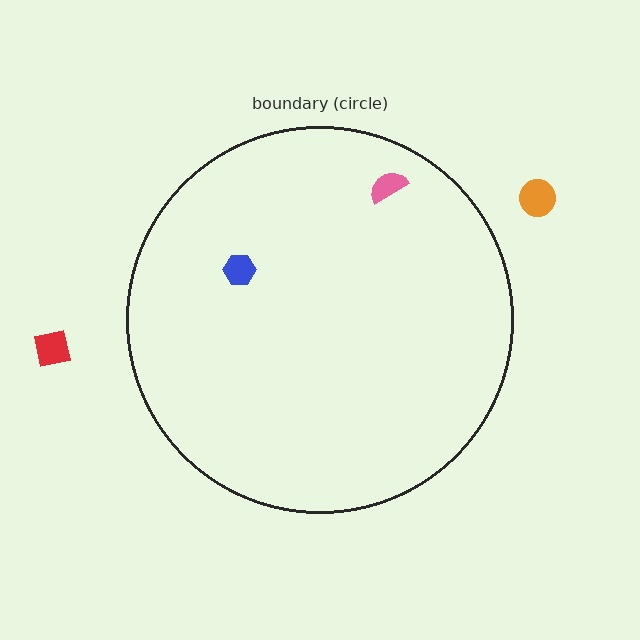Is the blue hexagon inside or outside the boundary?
Inside.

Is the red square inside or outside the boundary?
Outside.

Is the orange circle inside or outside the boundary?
Outside.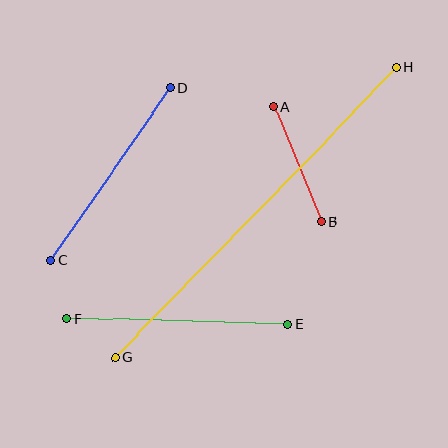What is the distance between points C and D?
The distance is approximately 210 pixels.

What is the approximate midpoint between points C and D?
The midpoint is at approximately (111, 174) pixels.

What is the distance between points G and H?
The distance is approximately 404 pixels.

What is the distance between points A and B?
The distance is approximately 125 pixels.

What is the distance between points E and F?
The distance is approximately 221 pixels.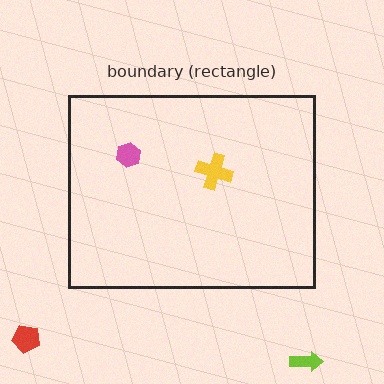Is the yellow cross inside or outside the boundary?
Inside.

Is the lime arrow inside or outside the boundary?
Outside.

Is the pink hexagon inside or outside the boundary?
Inside.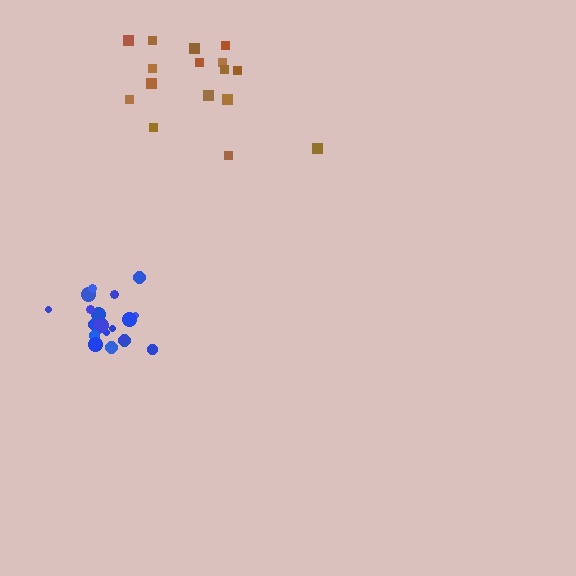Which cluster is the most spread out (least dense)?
Brown.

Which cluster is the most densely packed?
Blue.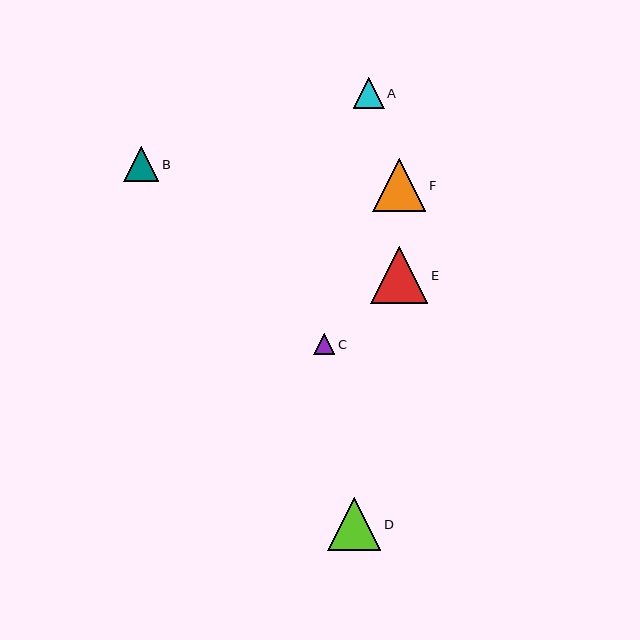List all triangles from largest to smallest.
From largest to smallest: E, D, F, B, A, C.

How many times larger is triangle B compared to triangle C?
Triangle B is approximately 1.7 times the size of triangle C.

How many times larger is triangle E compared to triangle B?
Triangle E is approximately 1.6 times the size of triangle B.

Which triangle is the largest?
Triangle E is the largest with a size of approximately 57 pixels.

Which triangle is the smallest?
Triangle C is the smallest with a size of approximately 21 pixels.